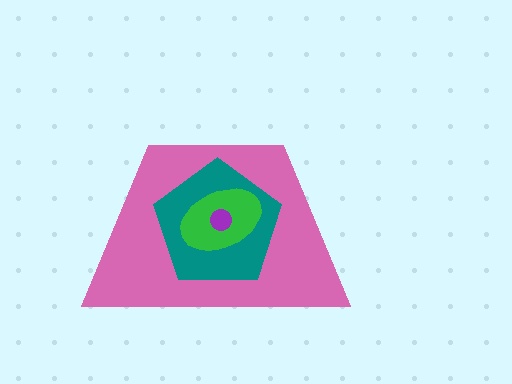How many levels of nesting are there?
4.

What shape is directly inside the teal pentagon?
The green ellipse.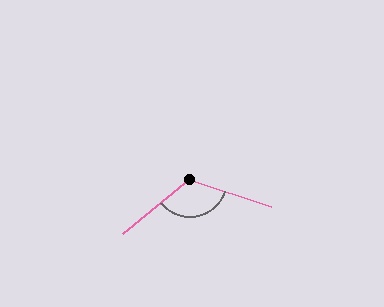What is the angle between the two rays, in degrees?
Approximately 122 degrees.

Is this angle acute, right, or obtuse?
It is obtuse.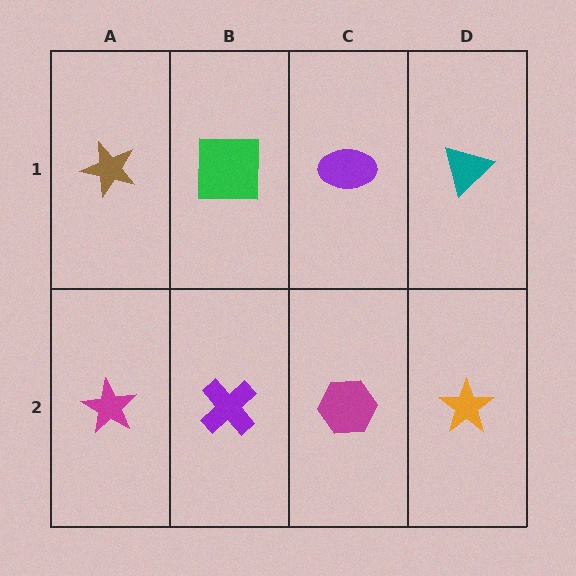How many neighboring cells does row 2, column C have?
3.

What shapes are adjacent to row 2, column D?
A teal triangle (row 1, column D), a magenta hexagon (row 2, column C).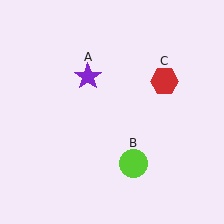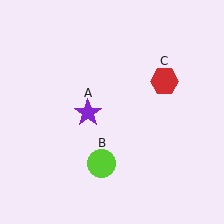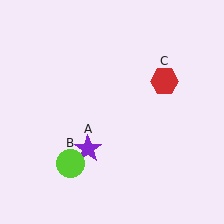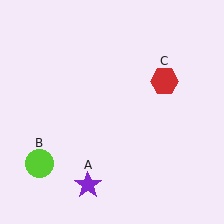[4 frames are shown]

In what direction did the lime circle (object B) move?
The lime circle (object B) moved left.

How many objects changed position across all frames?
2 objects changed position: purple star (object A), lime circle (object B).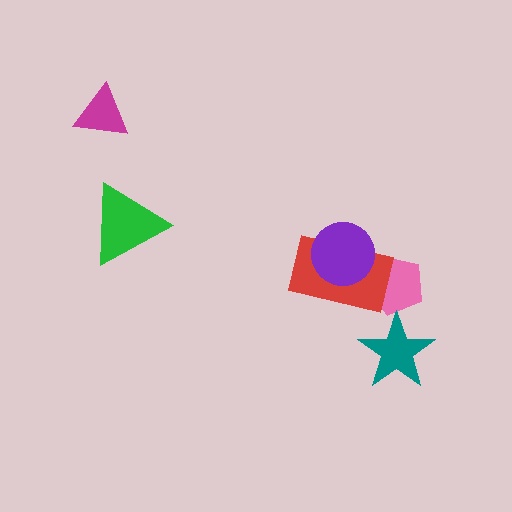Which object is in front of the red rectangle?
The purple circle is in front of the red rectangle.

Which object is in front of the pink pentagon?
The red rectangle is in front of the pink pentagon.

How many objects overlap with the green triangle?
0 objects overlap with the green triangle.